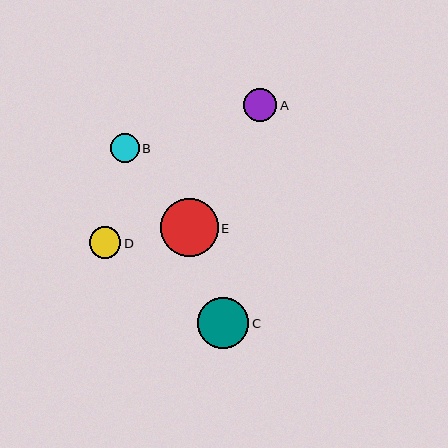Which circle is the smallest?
Circle B is the smallest with a size of approximately 29 pixels.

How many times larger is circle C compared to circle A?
Circle C is approximately 1.6 times the size of circle A.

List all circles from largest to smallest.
From largest to smallest: E, C, A, D, B.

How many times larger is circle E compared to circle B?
Circle E is approximately 2.0 times the size of circle B.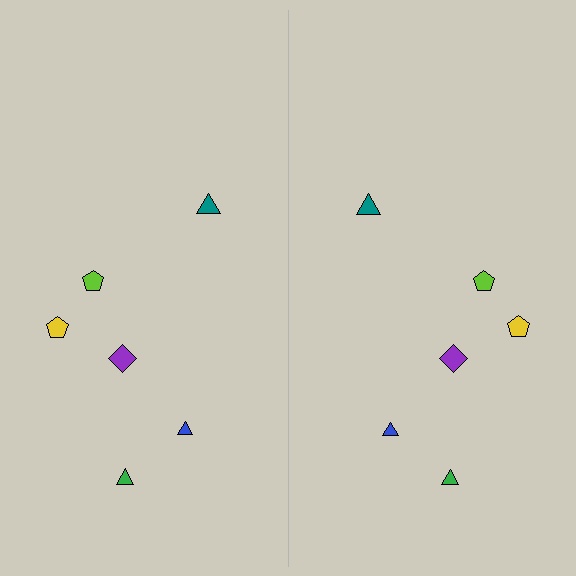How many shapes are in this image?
There are 12 shapes in this image.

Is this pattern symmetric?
Yes, this pattern has bilateral (reflection) symmetry.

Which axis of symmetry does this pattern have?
The pattern has a vertical axis of symmetry running through the center of the image.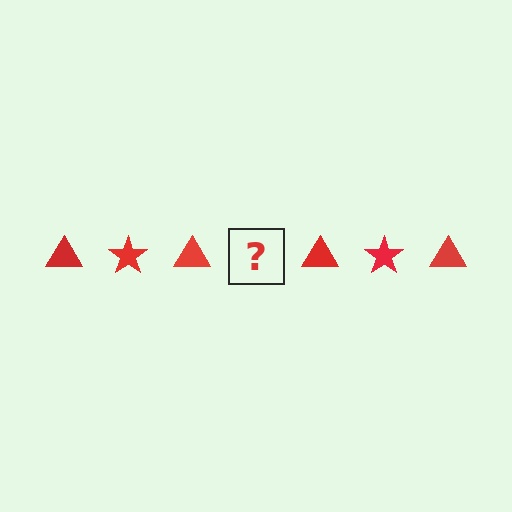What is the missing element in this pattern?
The missing element is a red star.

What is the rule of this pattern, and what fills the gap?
The rule is that the pattern cycles through triangle, star shapes in red. The gap should be filled with a red star.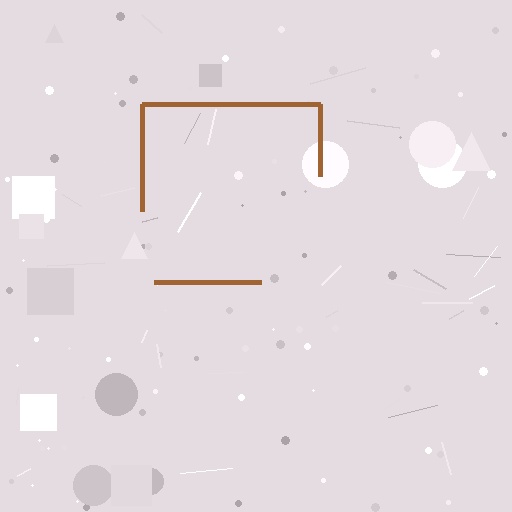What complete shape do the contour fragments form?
The contour fragments form a square.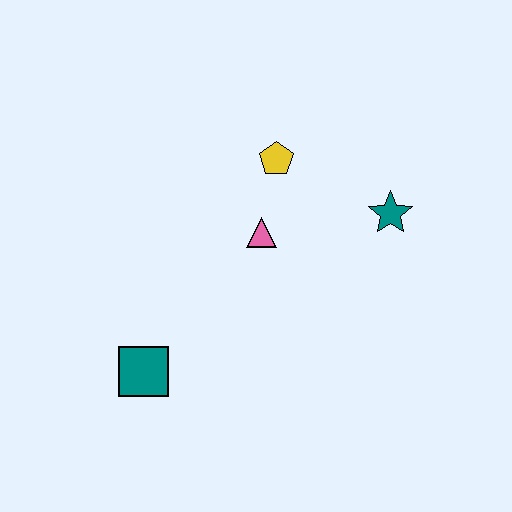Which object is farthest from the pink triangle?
The teal square is farthest from the pink triangle.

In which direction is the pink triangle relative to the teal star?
The pink triangle is to the left of the teal star.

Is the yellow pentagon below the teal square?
No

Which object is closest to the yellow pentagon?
The pink triangle is closest to the yellow pentagon.